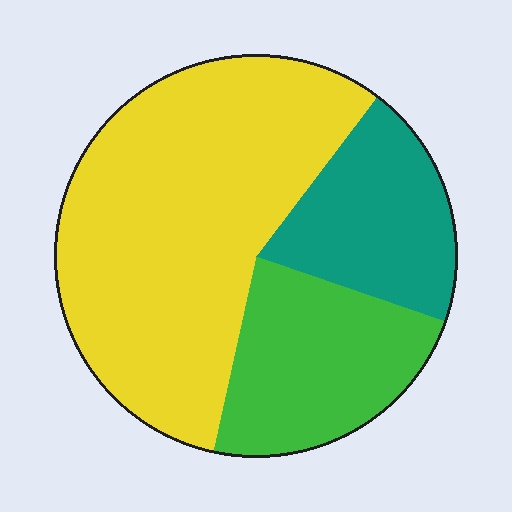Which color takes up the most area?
Yellow, at roughly 55%.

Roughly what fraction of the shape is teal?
Teal takes up between a sixth and a third of the shape.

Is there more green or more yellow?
Yellow.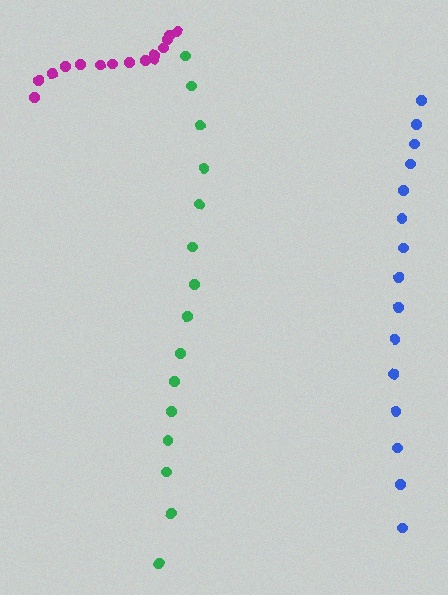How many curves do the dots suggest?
There are 3 distinct paths.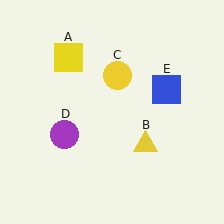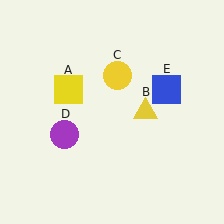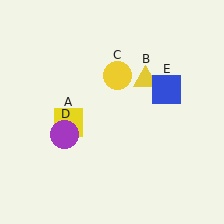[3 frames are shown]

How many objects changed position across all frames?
2 objects changed position: yellow square (object A), yellow triangle (object B).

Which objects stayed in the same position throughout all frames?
Yellow circle (object C) and purple circle (object D) and blue square (object E) remained stationary.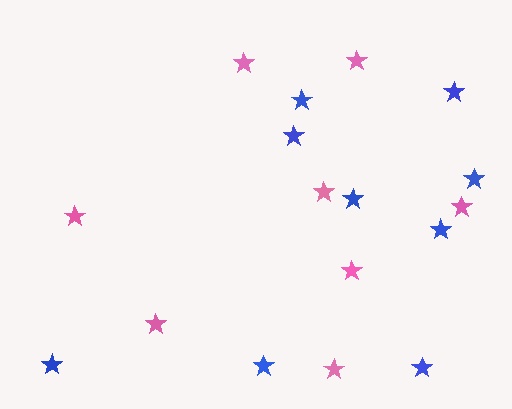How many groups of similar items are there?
There are 2 groups: one group of pink stars (8) and one group of blue stars (9).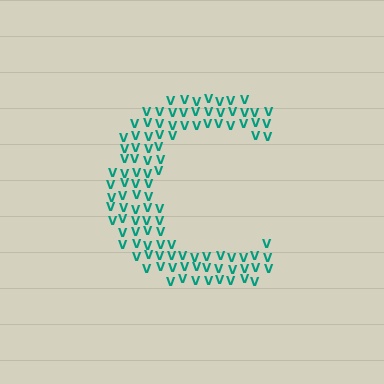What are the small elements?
The small elements are letter V's.